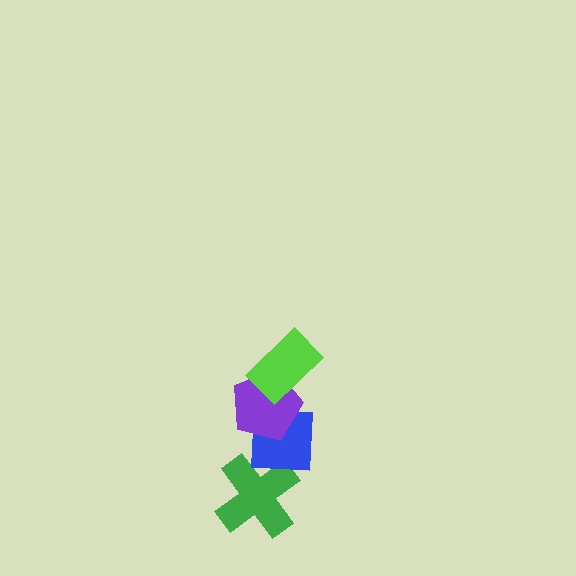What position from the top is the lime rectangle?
The lime rectangle is 1st from the top.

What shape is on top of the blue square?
The purple pentagon is on top of the blue square.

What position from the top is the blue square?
The blue square is 3rd from the top.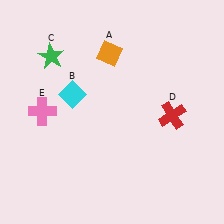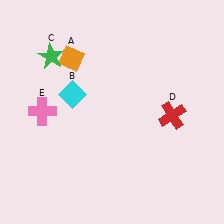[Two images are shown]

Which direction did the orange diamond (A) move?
The orange diamond (A) moved left.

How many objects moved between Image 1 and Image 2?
1 object moved between the two images.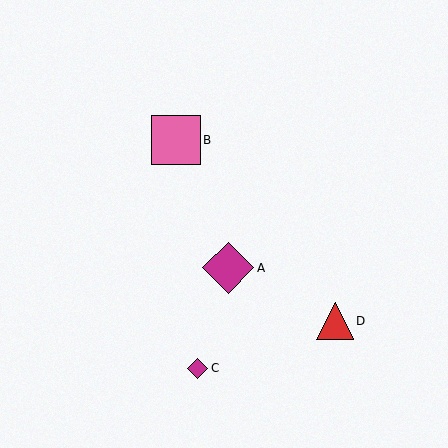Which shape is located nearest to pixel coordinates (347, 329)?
The red triangle (labeled D) at (335, 321) is nearest to that location.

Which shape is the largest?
The magenta diamond (labeled A) is the largest.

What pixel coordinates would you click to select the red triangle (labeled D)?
Click at (335, 321) to select the red triangle D.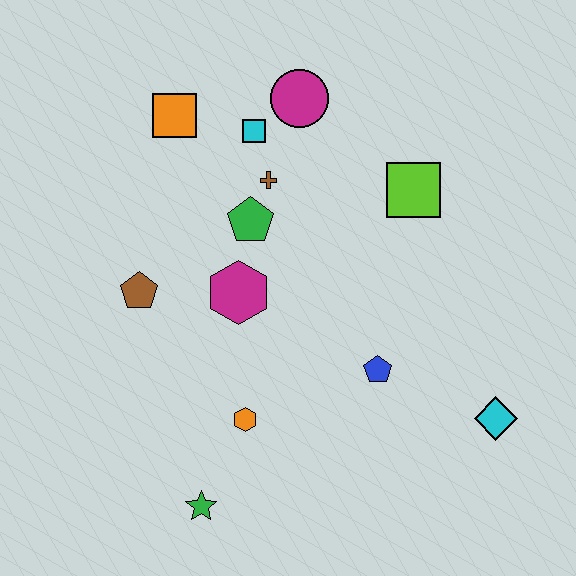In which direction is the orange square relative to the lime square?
The orange square is to the left of the lime square.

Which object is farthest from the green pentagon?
The cyan diamond is farthest from the green pentagon.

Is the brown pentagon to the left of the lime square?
Yes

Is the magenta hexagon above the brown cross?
No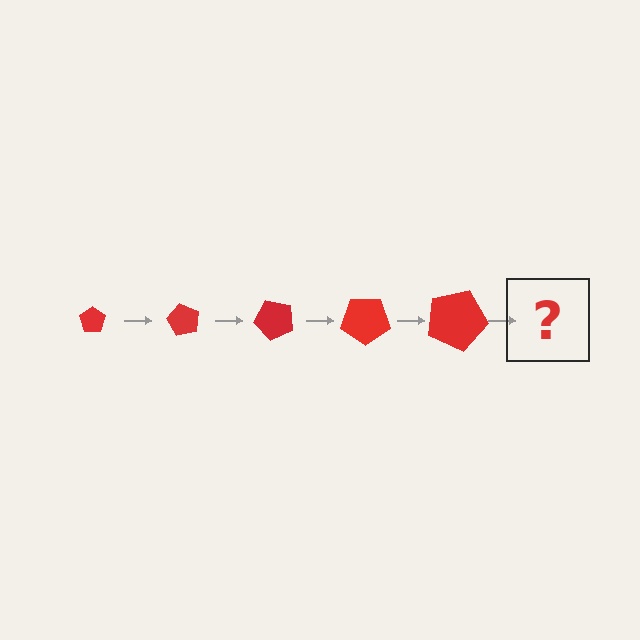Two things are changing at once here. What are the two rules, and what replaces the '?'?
The two rules are that the pentagon grows larger each step and it rotates 60 degrees each step. The '?' should be a pentagon, larger than the previous one and rotated 300 degrees from the start.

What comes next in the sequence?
The next element should be a pentagon, larger than the previous one and rotated 300 degrees from the start.